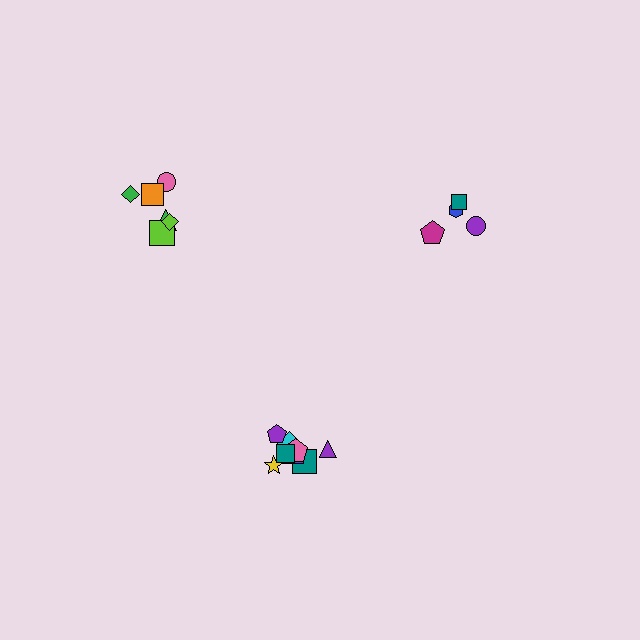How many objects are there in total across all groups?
There are 18 objects.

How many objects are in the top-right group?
There are 4 objects.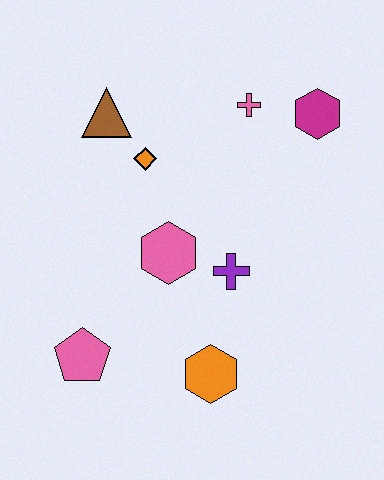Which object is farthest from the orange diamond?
The orange hexagon is farthest from the orange diamond.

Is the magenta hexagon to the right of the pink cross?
Yes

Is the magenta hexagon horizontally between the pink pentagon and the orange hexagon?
No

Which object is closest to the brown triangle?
The orange diamond is closest to the brown triangle.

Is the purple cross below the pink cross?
Yes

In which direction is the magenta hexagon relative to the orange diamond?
The magenta hexagon is to the right of the orange diamond.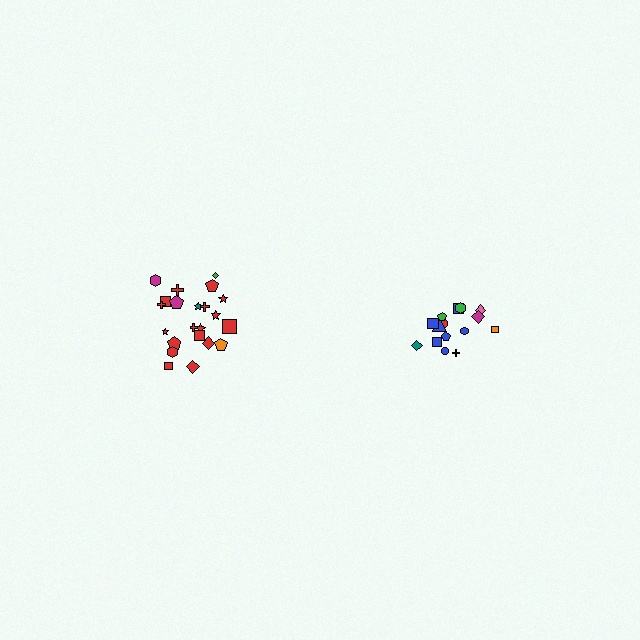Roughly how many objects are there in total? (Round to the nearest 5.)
Roughly 35 objects in total.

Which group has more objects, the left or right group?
The left group.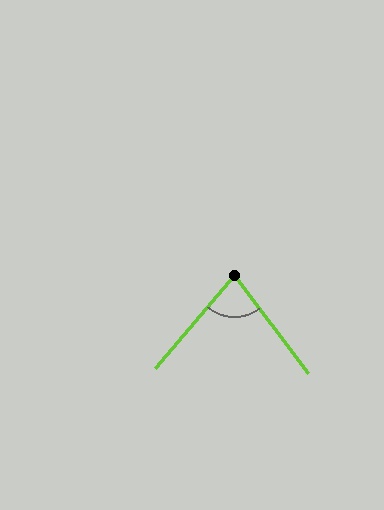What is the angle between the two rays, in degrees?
Approximately 77 degrees.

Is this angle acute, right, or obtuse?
It is acute.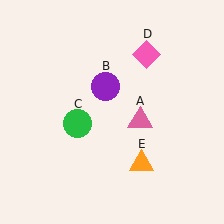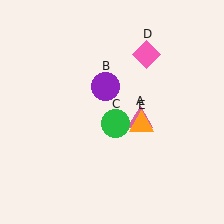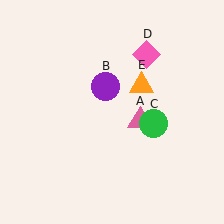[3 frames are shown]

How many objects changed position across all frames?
2 objects changed position: green circle (object C), orange triangle (object E).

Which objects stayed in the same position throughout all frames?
Pink triangle (object A) and purple circle (object B) and pink diamond (object D) remained stationary.